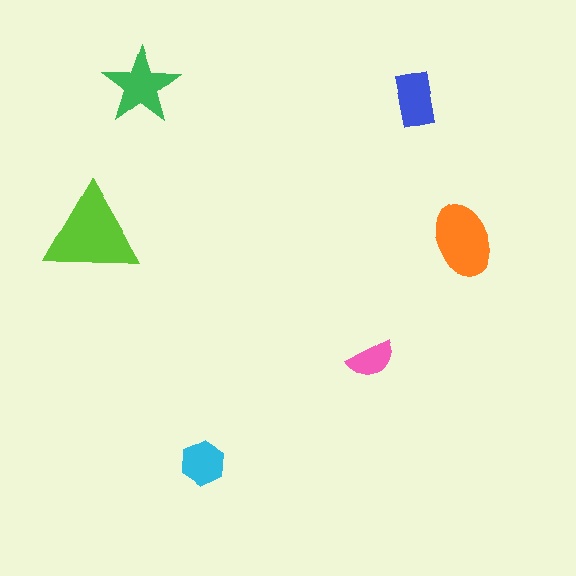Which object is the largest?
The lime triangle.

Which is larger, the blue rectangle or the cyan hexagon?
The blue rectangle.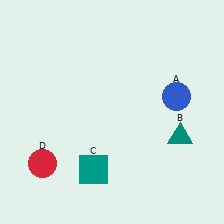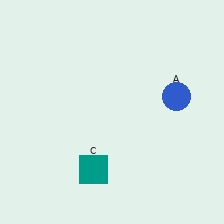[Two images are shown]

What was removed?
The red circle (D), the teal triangle (B) were removed in Image 2.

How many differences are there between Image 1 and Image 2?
There are 2 differences between the two images.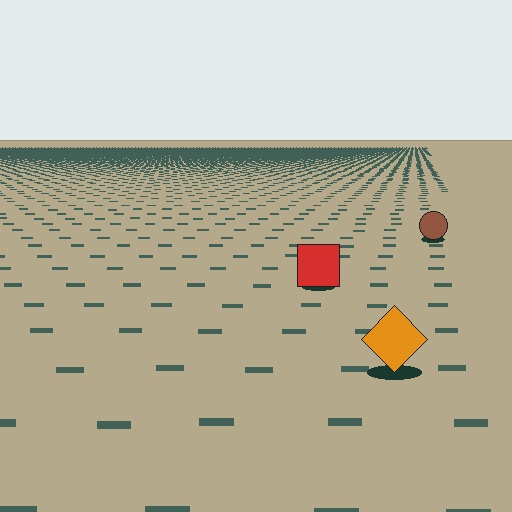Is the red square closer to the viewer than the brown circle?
Yes. The red square is closer — you can tell from the texture gradient: the ground texture is coarser near it.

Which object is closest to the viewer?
The orange diamond is closest. The texture marks near it are larger and more spread out.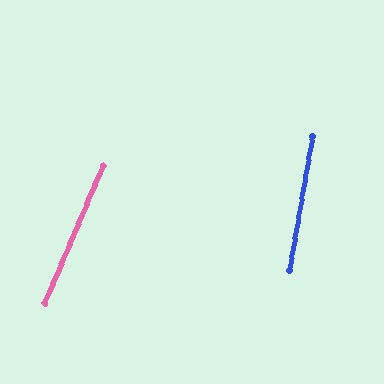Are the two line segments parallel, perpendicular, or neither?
Neither parallel nor perpendicular — they differ by about 13°.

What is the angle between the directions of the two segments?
Approximately 13 degrees.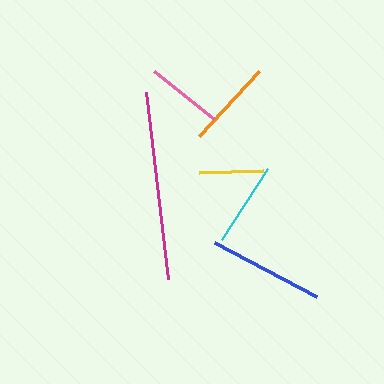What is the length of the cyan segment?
The cyan segment is approximately 84 pixels long.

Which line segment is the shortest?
The yellow line is the shortest at approximately 64 pixels.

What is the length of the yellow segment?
The yellow segment is approximately 64 pixels long.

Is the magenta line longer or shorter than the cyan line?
The magenta line is longer than the cyan line.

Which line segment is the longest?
The magenta line is the longest at approximately 188 pixels.